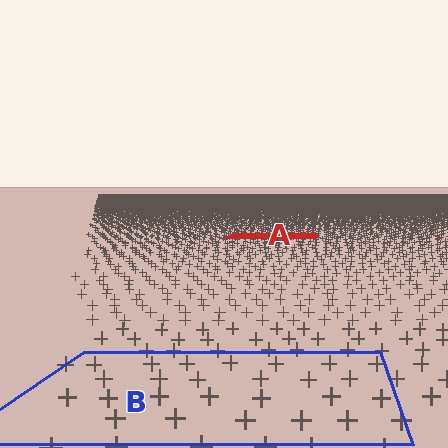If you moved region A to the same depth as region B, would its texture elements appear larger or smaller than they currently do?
They would appear larger. At a closer depth, the same texture elements are projected at a bigger on-screen size.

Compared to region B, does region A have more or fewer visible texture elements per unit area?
Region A has more texture elements per unit area — they are packed more densely because it is farther away.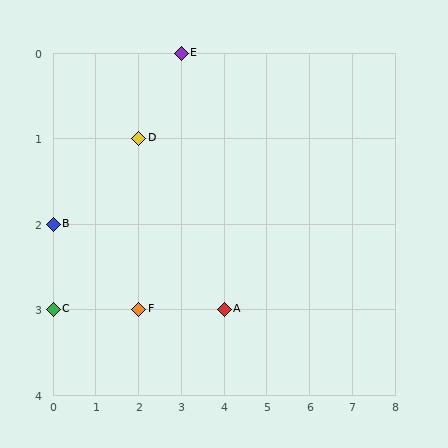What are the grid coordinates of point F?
Point F is at grid coordinates (2, 3).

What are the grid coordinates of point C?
Point C is at grid coordinates (0, 3).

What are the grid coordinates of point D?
Point D is at grid coordinates (2, 1).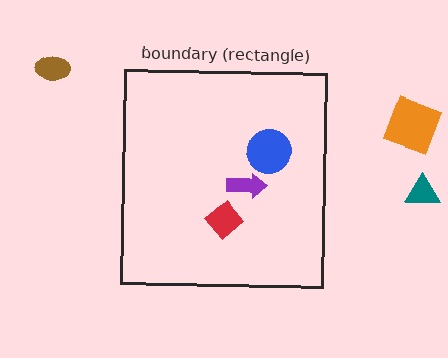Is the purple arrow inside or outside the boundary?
Inside.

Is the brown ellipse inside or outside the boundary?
Outside.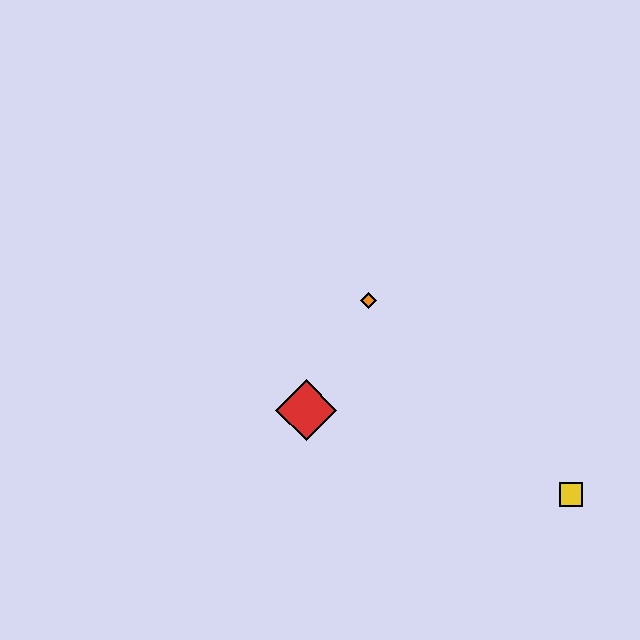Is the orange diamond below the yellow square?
No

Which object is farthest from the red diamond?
The yellow square is farthest from the red diamond.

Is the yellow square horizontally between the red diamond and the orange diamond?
No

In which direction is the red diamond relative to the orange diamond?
The red diamond is below the orange diamond.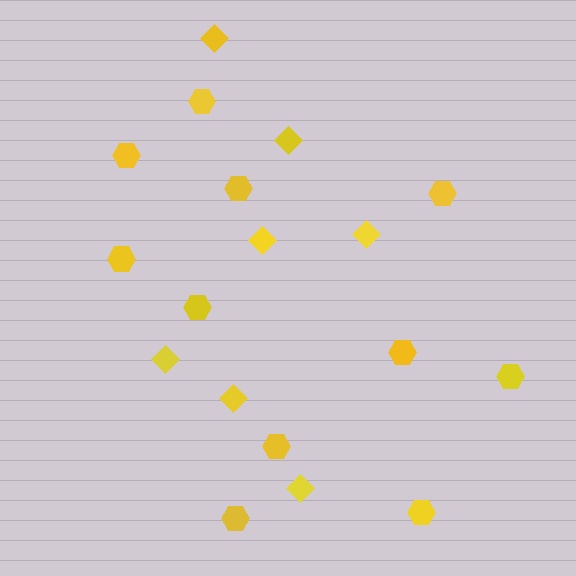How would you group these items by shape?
There are 2 groups: one group of diamonds (7) and one group of hexagons (11).